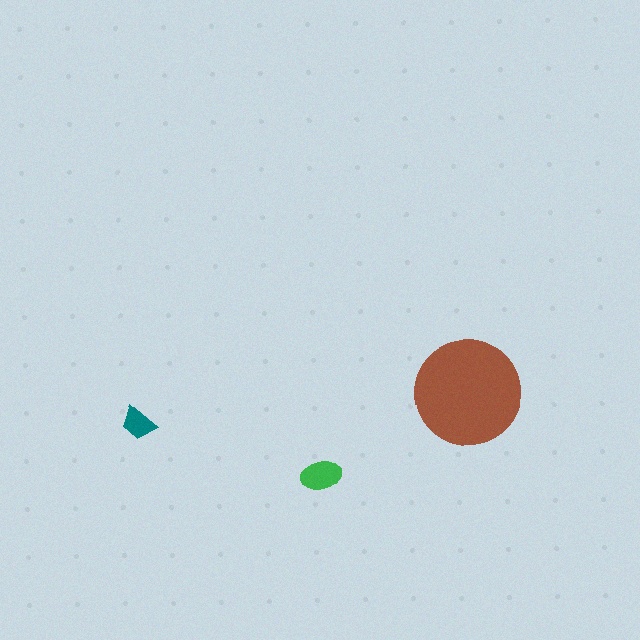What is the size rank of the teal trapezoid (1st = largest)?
3rd.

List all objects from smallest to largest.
The teal trapezoid, the green ellipse, the brown circle.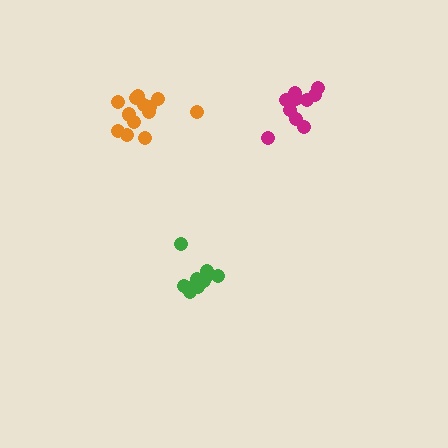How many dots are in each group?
Group 1: 10 dots, Group 2: 13 dots, Group 3: 10 dots (33 total).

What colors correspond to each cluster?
The clusters are colored: magenta, orange, green.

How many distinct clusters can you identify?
There are 3 distinct clusters.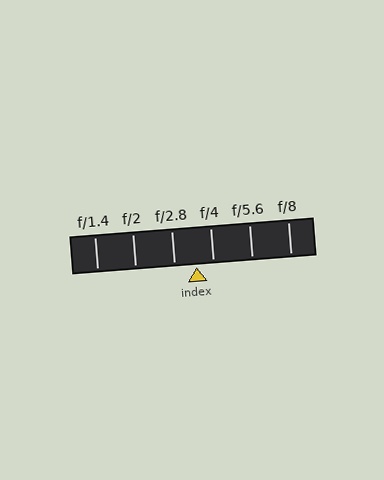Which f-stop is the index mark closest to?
The index mark is closest to f/4.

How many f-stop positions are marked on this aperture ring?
There are 6 f-stop positions marked.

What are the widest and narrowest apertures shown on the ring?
The widest aperture shown is f/1.4 and the narrowest is f/8.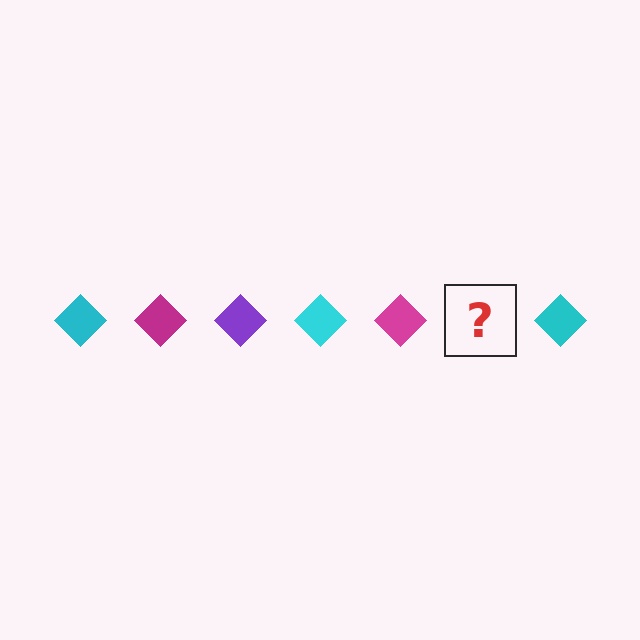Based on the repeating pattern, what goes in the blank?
The blank should be a purple diamond.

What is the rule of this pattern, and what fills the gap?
The rule is that the pattern cycles through cyan, magenta, purple diamonds. The gap should be filled with a purple diamond.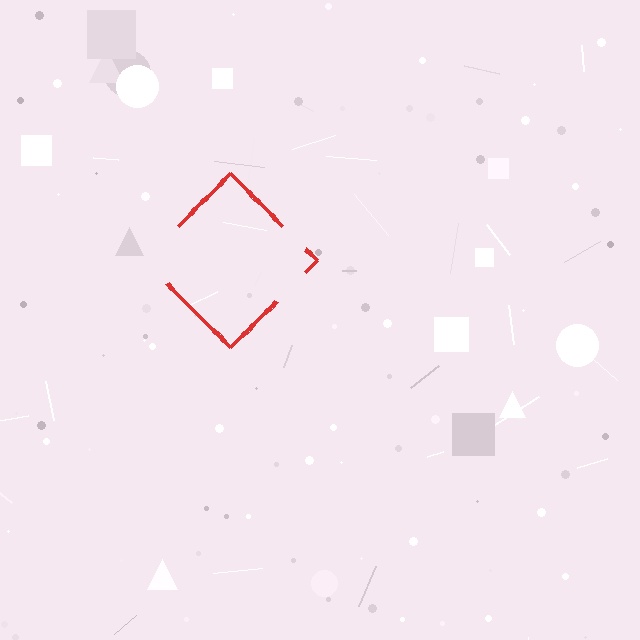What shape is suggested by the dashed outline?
The dashed outline suggests a diamond.